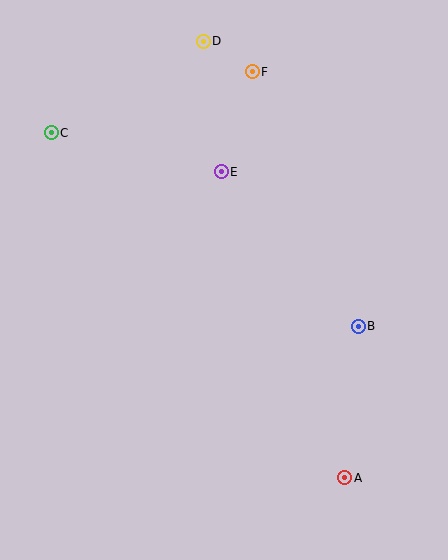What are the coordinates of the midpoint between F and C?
The midpoint between F and C is at (152, 102).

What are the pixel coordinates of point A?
Point A is at (345, 478).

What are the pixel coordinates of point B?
Point B is at (358, 326).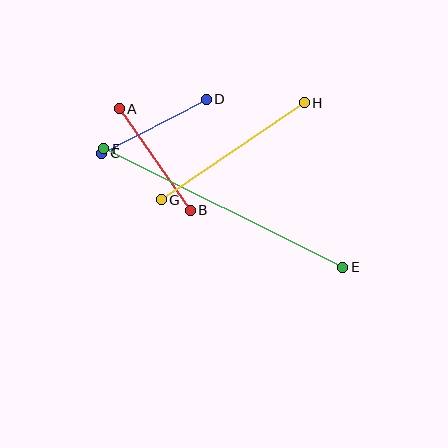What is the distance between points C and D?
The distance is approximately 118 pixels.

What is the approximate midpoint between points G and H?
The midpoint is at approximately (233, 151) pixels.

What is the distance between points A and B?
The distance is approximately 124 pixels.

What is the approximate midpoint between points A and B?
The midpoint is at approximately (155, 159) pixels.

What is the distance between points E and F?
The distance is approximately 267 pixels.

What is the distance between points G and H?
The distance is approximately 173 pixels.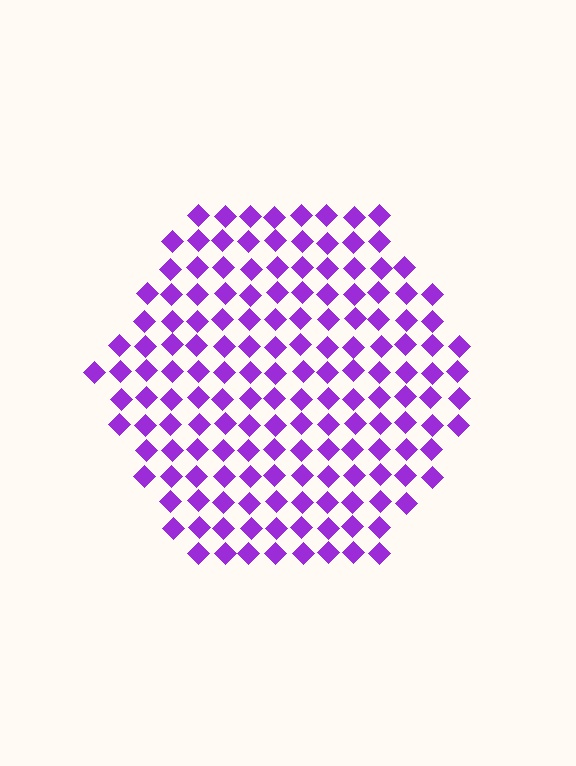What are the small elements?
The small elements are diamonds.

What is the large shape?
The large shape is a hexagon.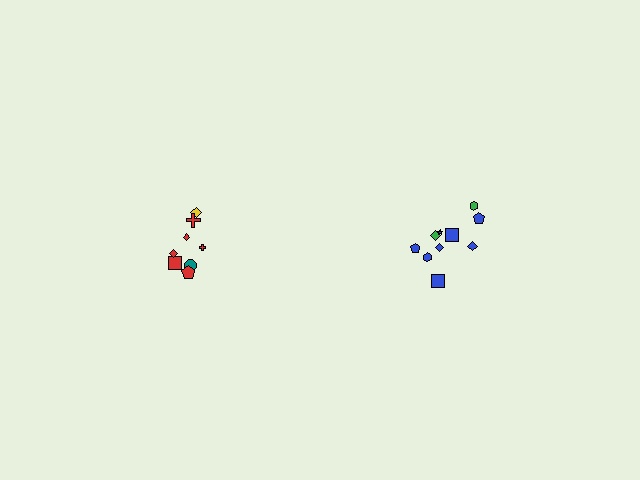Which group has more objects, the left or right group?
The right group.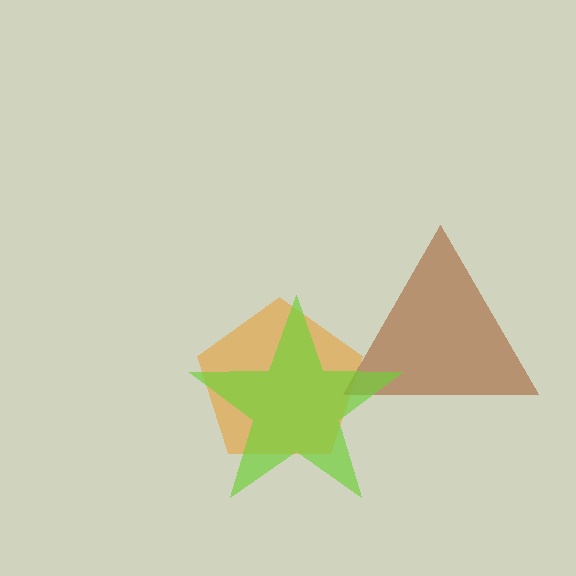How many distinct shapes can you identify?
There are 3 distinct shapes: an orange pentagon, a brown triangle, a lime star.